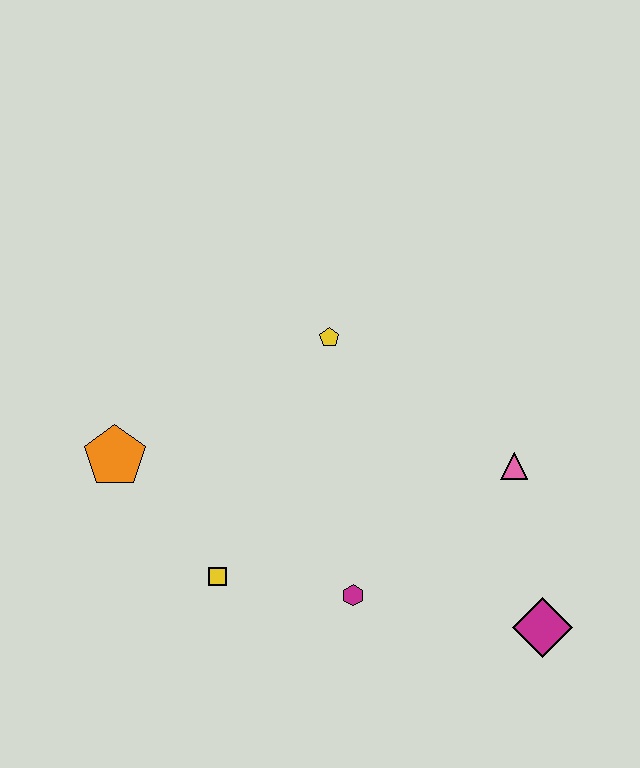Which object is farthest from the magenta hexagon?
The orange pentagon is farthest from the magenta hexagon.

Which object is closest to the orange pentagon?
The yellow square is closest to the orange pentagon.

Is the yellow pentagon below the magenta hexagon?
No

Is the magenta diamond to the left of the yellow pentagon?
No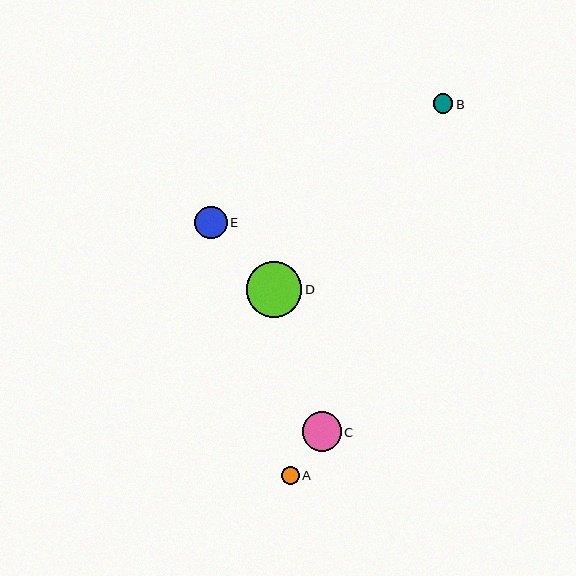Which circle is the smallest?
Circle A is the smallest with a size of approximately 18 pixels.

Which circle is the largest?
Circle D is the largest with a size of approximately 55 pixels.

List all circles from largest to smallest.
From largest to smallest: D, C, E, B, A.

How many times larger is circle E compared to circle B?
Circle E is approximately 1.6 times the size of circle B.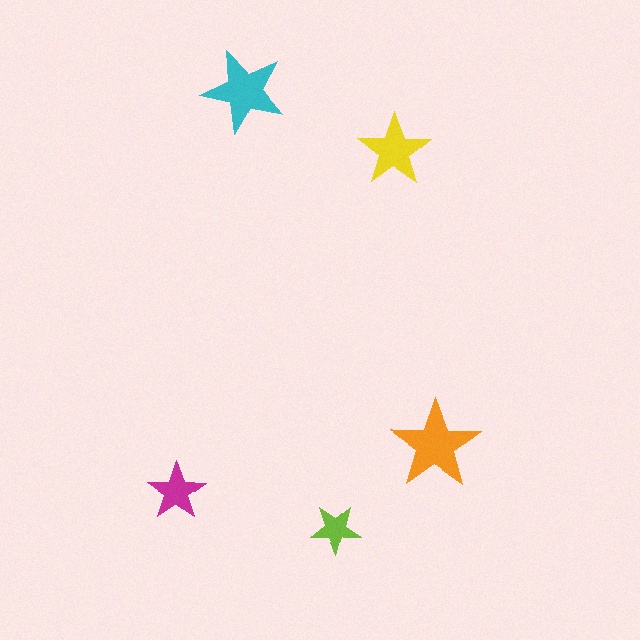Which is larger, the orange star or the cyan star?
The orange one.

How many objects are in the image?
There are 5 objects in the image.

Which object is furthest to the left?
The magenta star is leftmost.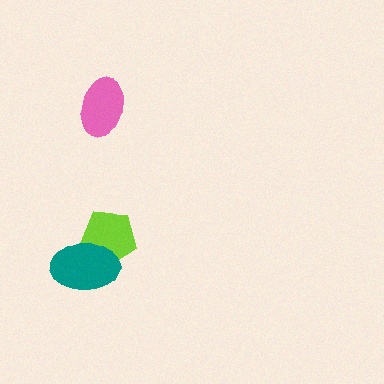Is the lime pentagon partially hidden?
Yes, it is partially covered by another shape.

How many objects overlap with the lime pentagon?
1 object overlaps with the lime pentagon.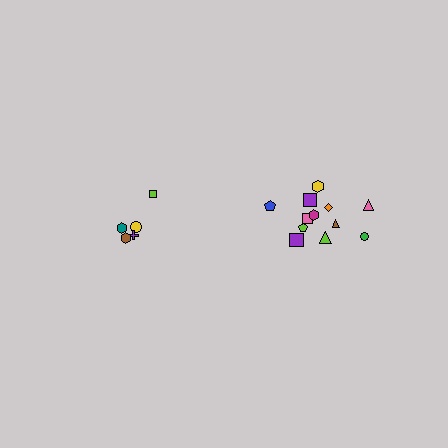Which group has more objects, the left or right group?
The right group.